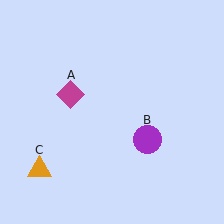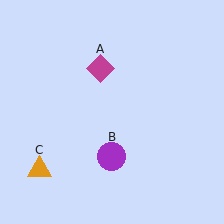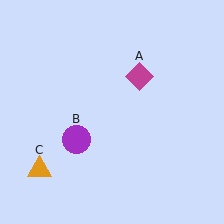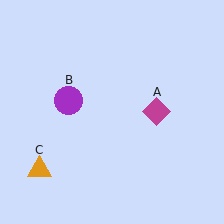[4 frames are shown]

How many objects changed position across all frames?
2 objects changed position: magenta diamond (object A), purple circle (object B).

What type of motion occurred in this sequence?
The magenta diamond (object A), purple circle (object B) rotated clockwise around the center of the scene.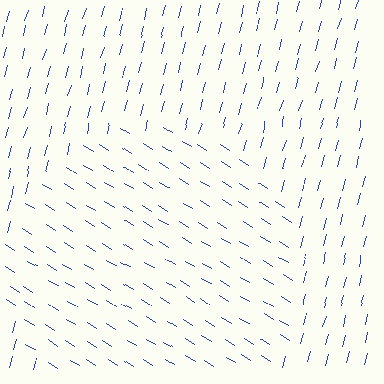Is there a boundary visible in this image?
Yes, there is a texture boundary formed by a change in line orientation.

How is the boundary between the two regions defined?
The boundary is defined purely by a change in line orientation (approximately 74 degrees difference). All lines are the same color and thickness.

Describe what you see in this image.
The image is filled with small blue line segments. A circle region in the image has lines oriented differently from the surrounding lines, creating a visible texture boundary.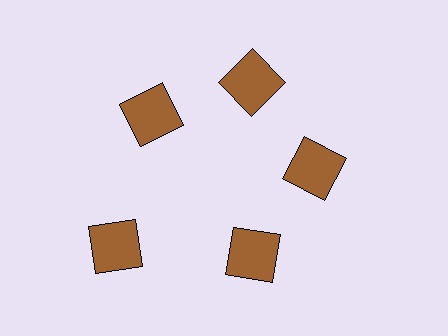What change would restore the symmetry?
The symmetry would be restored by moving it inward, back onto the ring so that all 5 squares sit at equal angles and equal distance from the center.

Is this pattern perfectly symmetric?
No. The 5 brown squares are arranged in a ring, but one element near the 8 o'clock position is pushed outward from the center, breaking the 5-fold rotational symmetry.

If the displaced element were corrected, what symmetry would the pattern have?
It would have 5-fold rotational symmetry — the pattern would map onto itself every 72 degrees.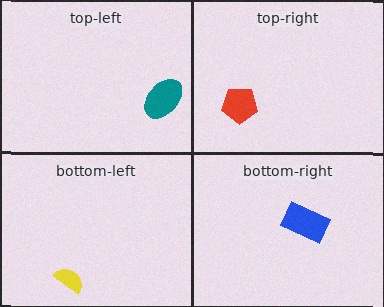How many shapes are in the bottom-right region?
1.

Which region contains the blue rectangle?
The bottom-right region.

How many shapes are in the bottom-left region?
1.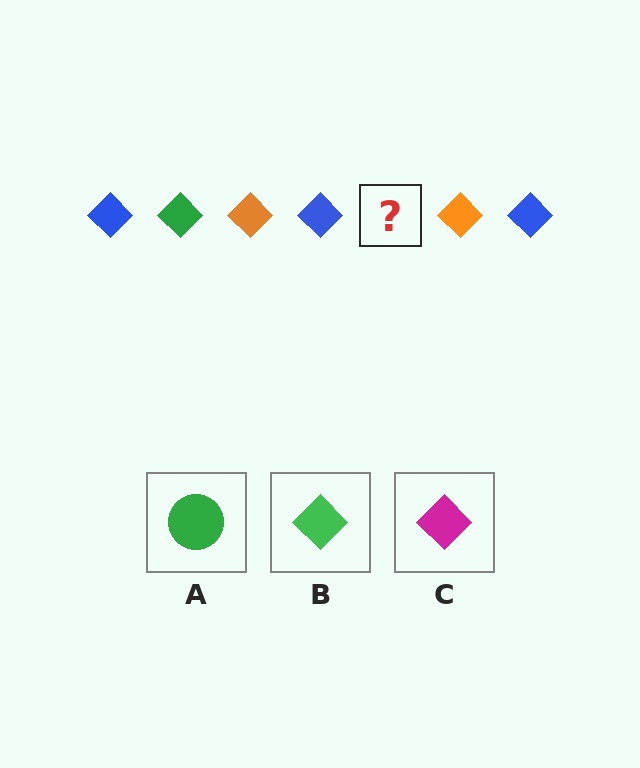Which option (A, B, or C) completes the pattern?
B.